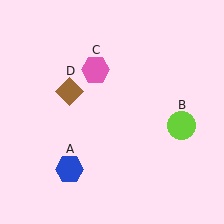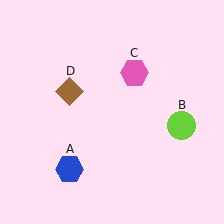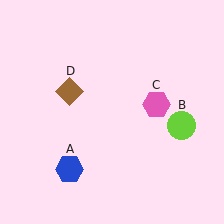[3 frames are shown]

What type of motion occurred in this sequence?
The pink hexagon (object C) rotated clockwise around the center of the scene.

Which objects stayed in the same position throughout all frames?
Blue hexagon (object A) and lime circle (object B) and brown diamond (object D) remained stationary.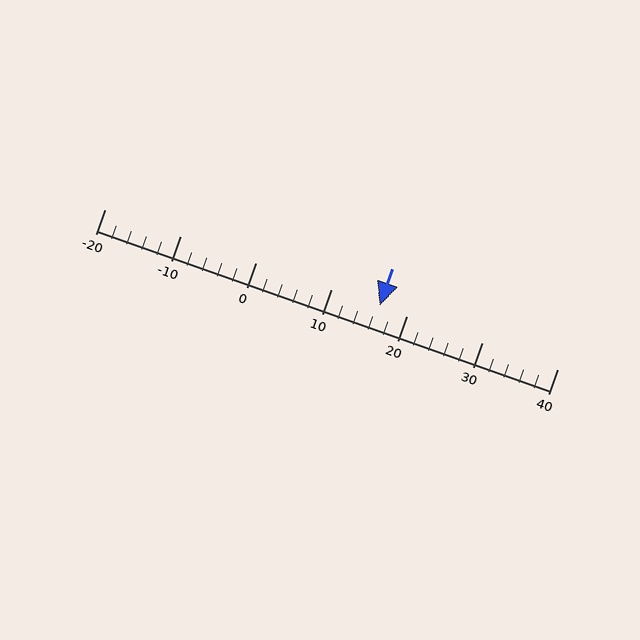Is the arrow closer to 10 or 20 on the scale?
The arrow is closer to 20.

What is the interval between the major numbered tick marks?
The major tick marks are spaced 10 units apart.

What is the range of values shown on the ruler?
The ruler shows values from -20 to 40.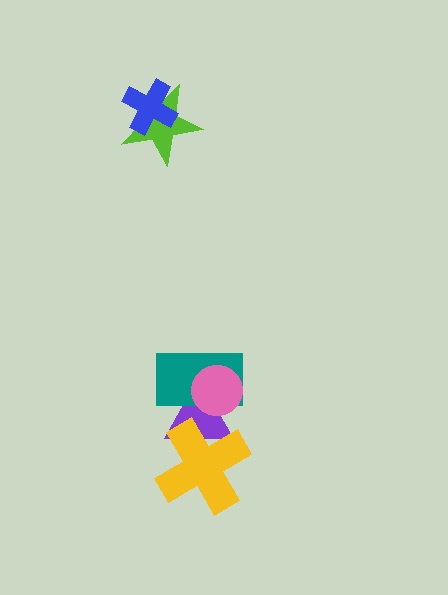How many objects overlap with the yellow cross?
1 object overlaps with the yellow cross.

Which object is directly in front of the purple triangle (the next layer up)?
The teal rectangle is directly in front of the purple triangle.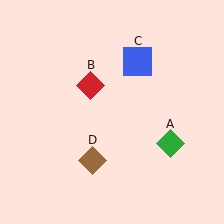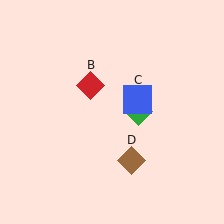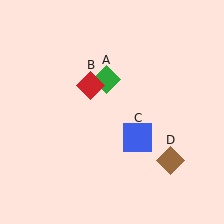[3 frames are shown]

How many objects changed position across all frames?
3 objects changed position: green diamond (object A), blue square (object C), brown diamond (object D).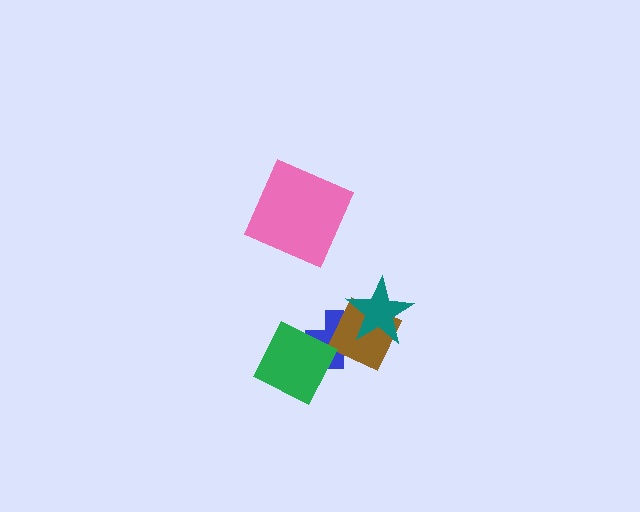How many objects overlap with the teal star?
2 objects overlap with the teal star.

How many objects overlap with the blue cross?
3 objects overlap with the blue cross.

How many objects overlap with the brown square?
2 objects overlap with the brown square.